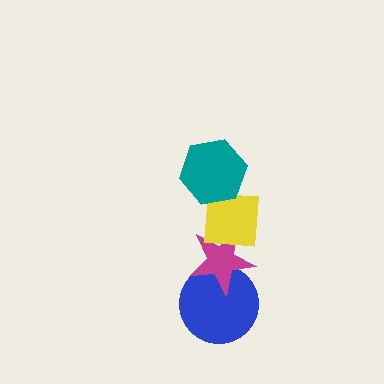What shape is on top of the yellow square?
The teal hexagon is on top of the yellow square.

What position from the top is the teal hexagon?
The teal hexagon is 1st from the top.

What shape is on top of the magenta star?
The yellow square is on top of the magenta star.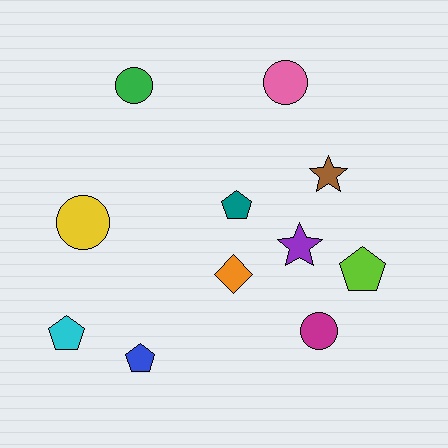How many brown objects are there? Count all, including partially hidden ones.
There is 1 brown object.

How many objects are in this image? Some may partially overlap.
There are 11 objects.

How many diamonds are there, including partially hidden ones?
There is 1 diamond.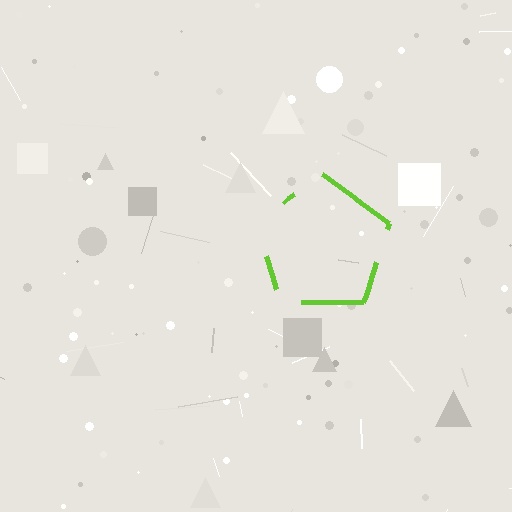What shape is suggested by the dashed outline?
The dashed outline suggests a pentagon.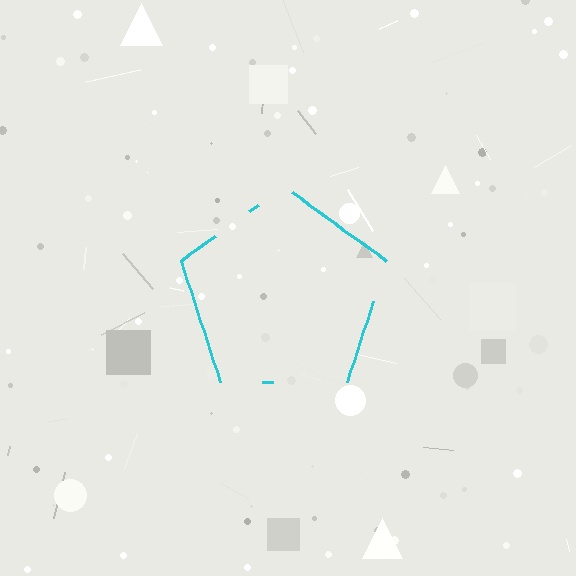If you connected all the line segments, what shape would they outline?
They would outline a pentagon.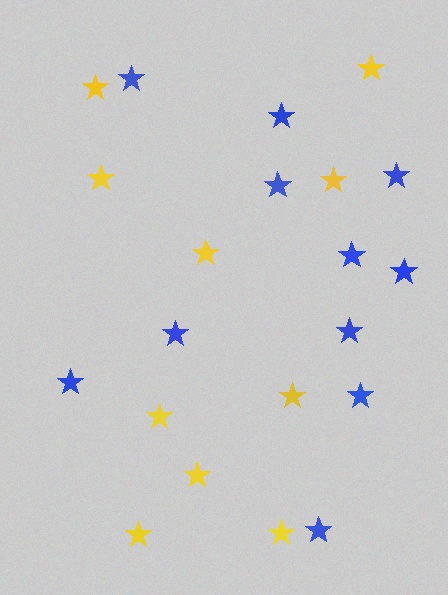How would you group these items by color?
There are 2 groups: one group of yellow stars (10) and one group of blue stars (11).